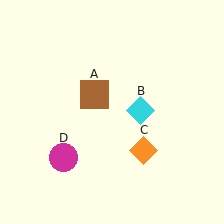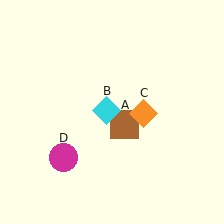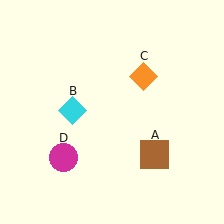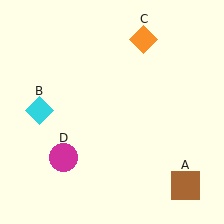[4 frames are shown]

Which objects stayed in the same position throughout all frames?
Magenta circle (object D) remained stationary.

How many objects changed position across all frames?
3 objects changed position: brown square (object A), cyan diamond (object B), orange diamond (object C).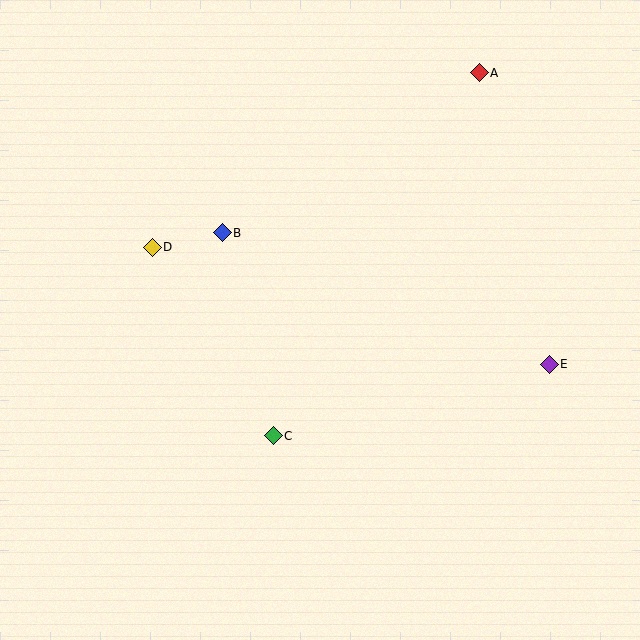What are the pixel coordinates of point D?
Point D is at (152, 247).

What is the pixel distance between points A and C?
The distance between A and C is 417 pixels.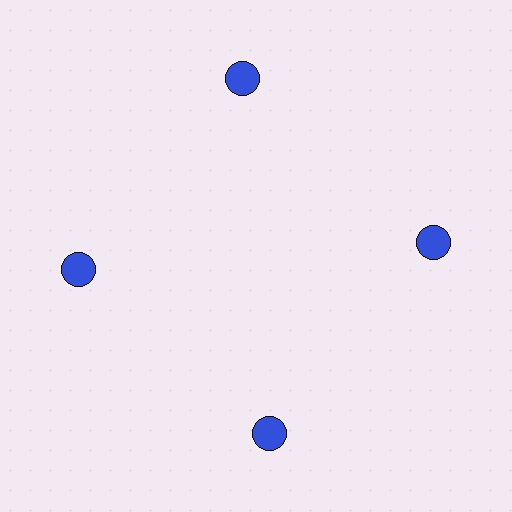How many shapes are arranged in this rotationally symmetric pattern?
There are 4 shapes, arranged in 4 groups of 1.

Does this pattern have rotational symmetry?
Yes, this pattern has 4-fold rotational symmetry. It looks the same after rotating 90 degrees around the center.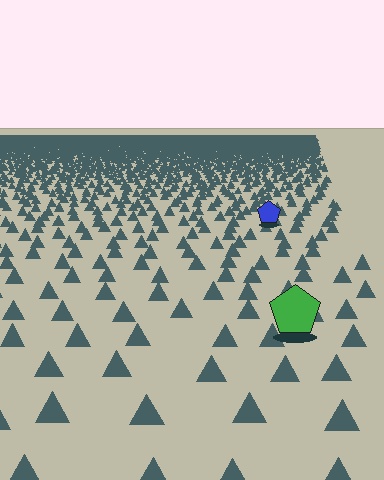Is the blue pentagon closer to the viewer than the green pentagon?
No. The green pentagon is closer — you can tell from the texture gradient: the ground texture is coarser near it.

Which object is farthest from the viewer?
The blue pentagon is farthest from the viewer. It appears smaller and the ground texture around it is denser.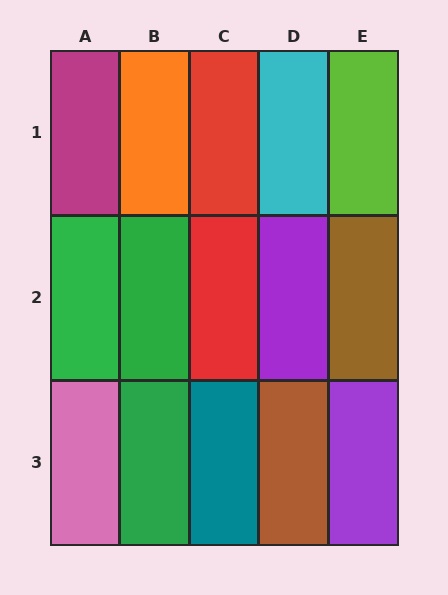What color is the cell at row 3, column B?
Green.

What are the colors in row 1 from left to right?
Magenta, orange, red, cyan, lime.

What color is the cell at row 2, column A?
Green.